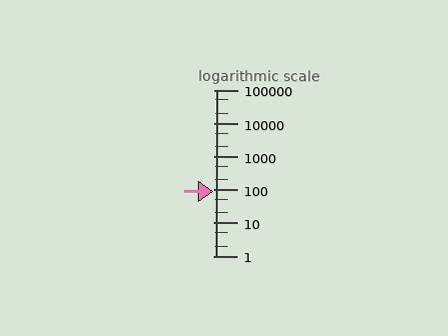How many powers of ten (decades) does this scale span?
The scale spans 5 decades, from 1 to 100000.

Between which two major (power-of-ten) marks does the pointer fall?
The pointer is between 10 and 100.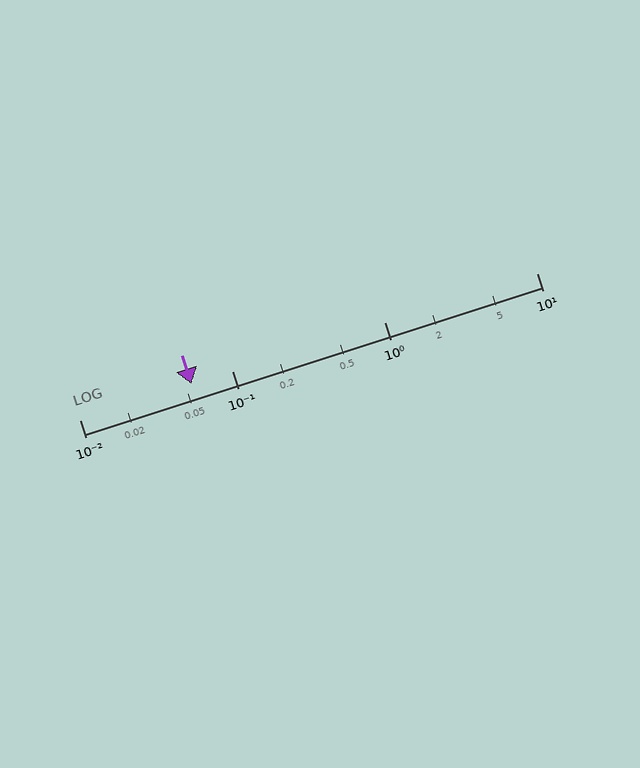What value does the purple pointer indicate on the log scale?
The pointer indicates approximately 0.054.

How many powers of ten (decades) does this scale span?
The scale spans 3 decades, from 0.01 to 10.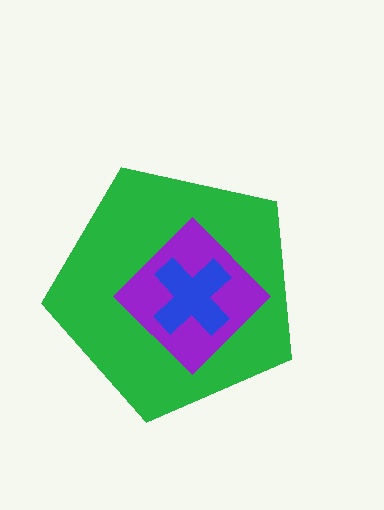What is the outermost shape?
The green pentagon.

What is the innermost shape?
The blue cross.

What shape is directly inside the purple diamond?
The blue cross.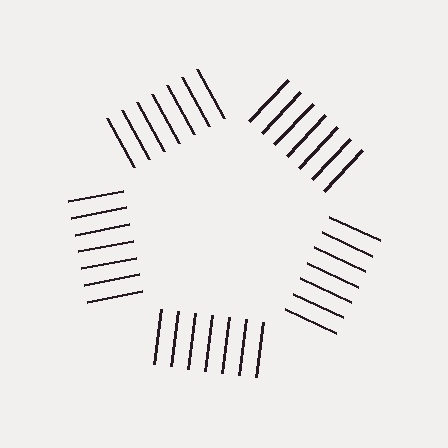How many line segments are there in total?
35 — 7 along each of the 5 edges.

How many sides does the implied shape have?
5 sides — the line-ends trace a pentagon.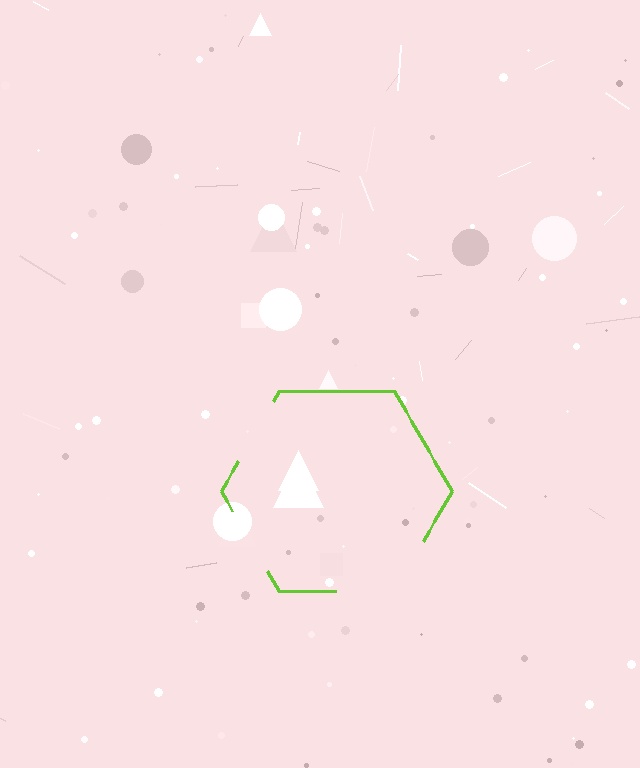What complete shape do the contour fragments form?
The contour fragments form a hexagon.